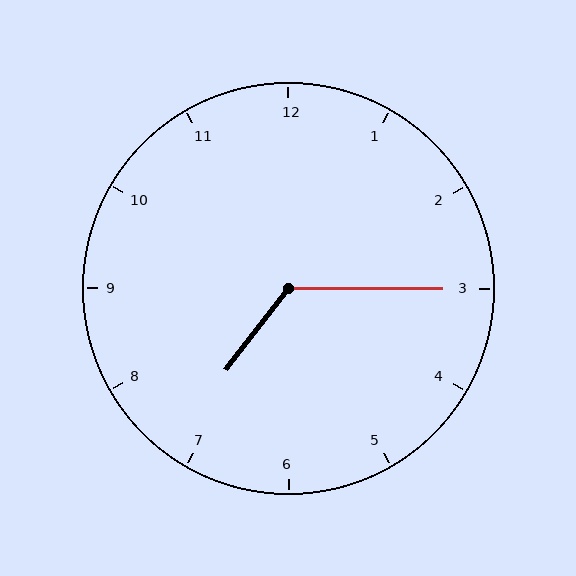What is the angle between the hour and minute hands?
Approximately 128 degrees.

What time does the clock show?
7:15.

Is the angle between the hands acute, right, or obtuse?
It is obtuse.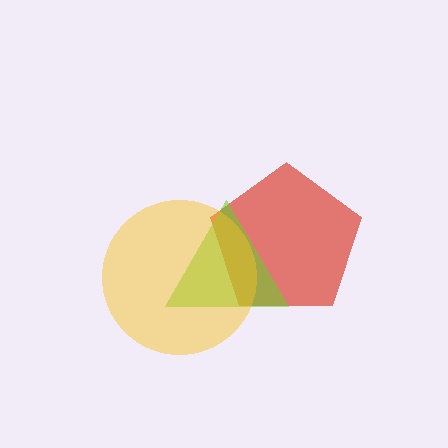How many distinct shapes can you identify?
There are 3 distinct shapes: a red pentagon, a lime triangle, a yellow circle.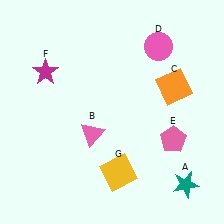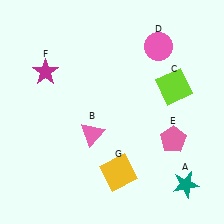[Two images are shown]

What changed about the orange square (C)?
In Image 1, C is orange. In Image 2, it changed to lime.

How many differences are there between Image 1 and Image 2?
There is 1 difference between the two images.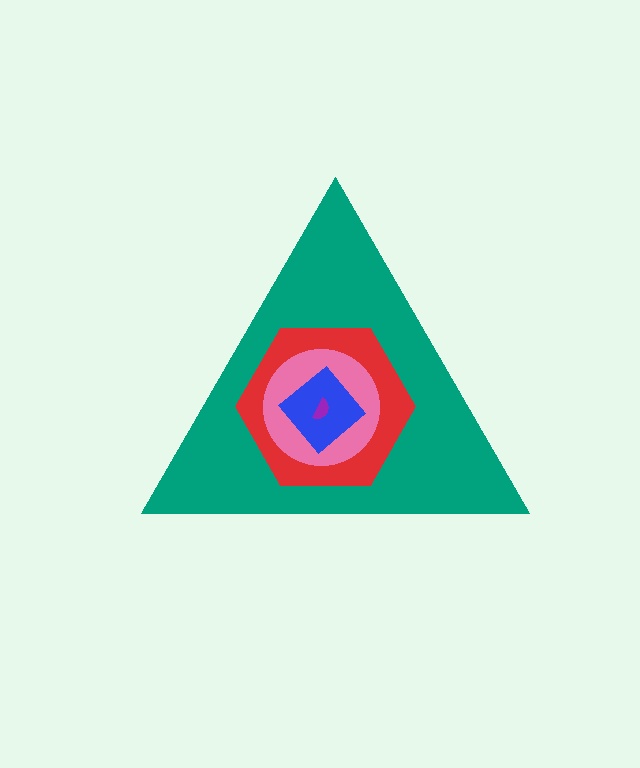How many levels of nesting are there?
5.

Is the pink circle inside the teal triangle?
Yes.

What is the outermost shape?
The teal triangle.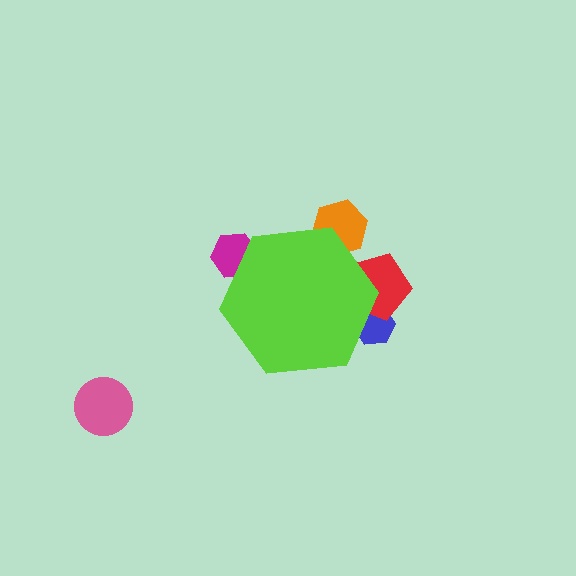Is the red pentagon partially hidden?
Yes, the red pentagon is partially hidden behind the lime hexagon.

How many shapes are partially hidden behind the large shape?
4 shapes are partially hidden.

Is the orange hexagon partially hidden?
Yes, the orange hexagon is partially hidden behind the lime hexagon.